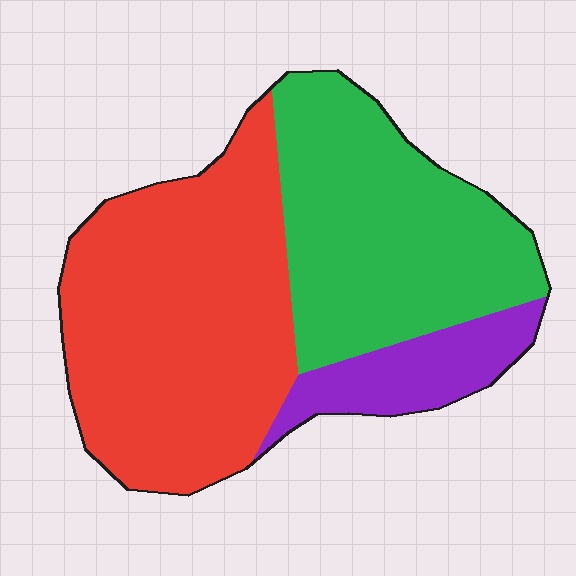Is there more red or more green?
Red.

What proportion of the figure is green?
Green covers around 40% of the figure.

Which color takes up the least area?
Purple, at roughly 10%.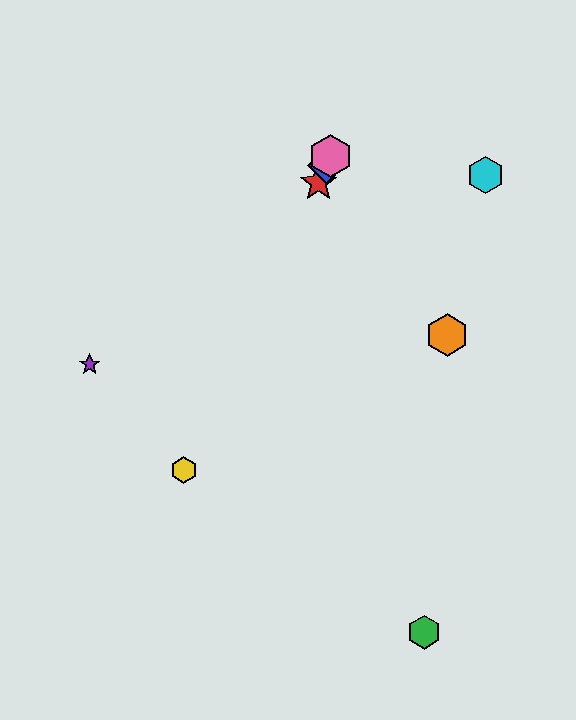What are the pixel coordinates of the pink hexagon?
The pink hexagon is at (331, 156).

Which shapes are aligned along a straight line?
The red star, the blue diamond, the yellow hexagon, the pink hexagon are aligned along a straight line.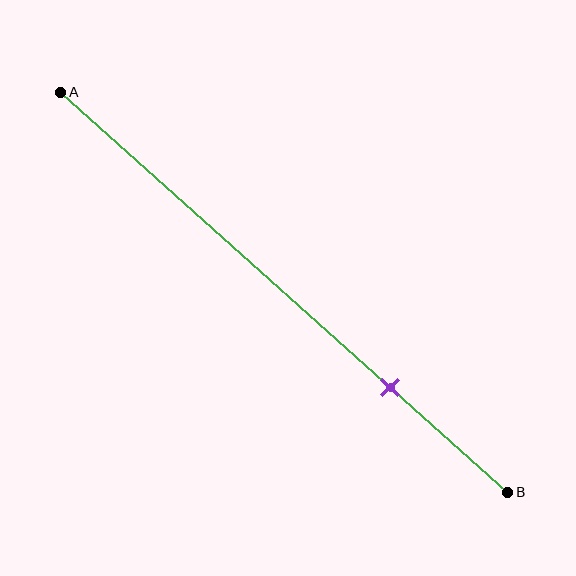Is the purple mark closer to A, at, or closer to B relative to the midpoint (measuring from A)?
The purple mark is closer to point B than the midpoint of segment AB.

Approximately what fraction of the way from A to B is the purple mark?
The purple mark is approximately 75% of the way from A to B.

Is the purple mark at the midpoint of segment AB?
No, the mark is at about 75% from A, not at the 50% midpoint.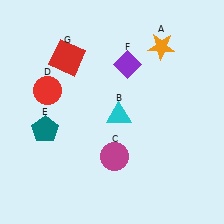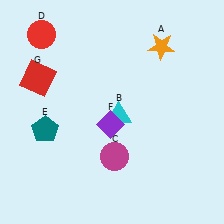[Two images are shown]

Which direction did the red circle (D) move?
The red circle (D) moved up.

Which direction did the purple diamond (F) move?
The purple diamond (F) moved down.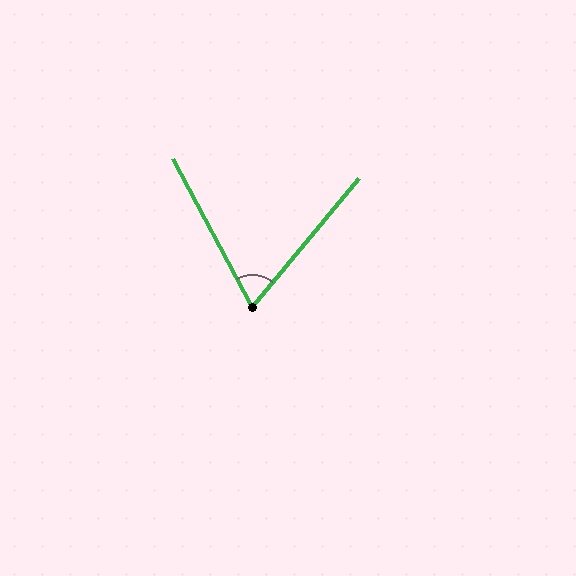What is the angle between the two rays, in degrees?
Approximately 68 degrees.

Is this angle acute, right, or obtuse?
It is acute.